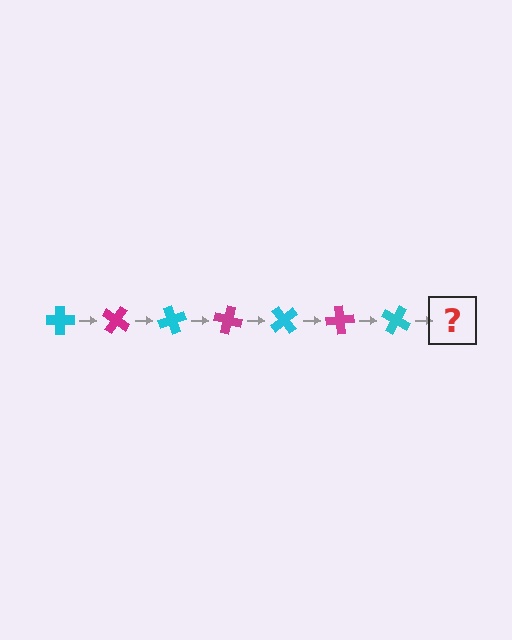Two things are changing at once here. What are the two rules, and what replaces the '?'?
The two rules are that it rotates 35 degrees each step and the color cycles through cyan and magenta. The '?' should be a magenta cross, rotated 245 degrees from the start.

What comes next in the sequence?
The next element should be a magenta cross, rotated 245 degrees from the start.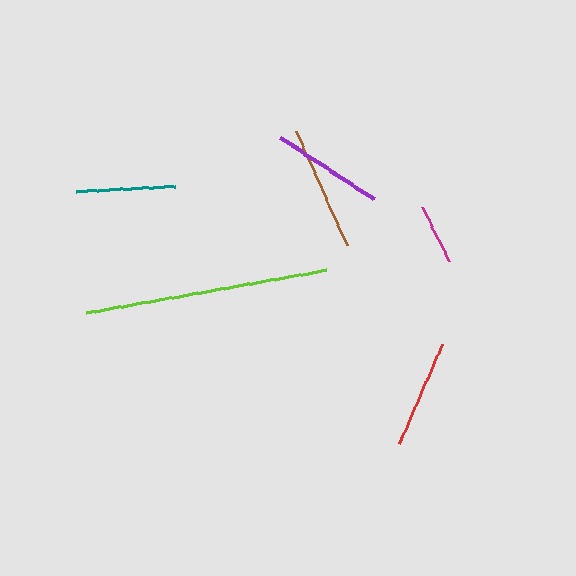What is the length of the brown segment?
The brown segment is approximately 124 pixels long.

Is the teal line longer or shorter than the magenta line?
The teal line is longer than the magenta line.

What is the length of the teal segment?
The teal segment is approximately 100 pixels long.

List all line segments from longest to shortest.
From longest to shortest: lime, brown, purple, red, teal, magenta.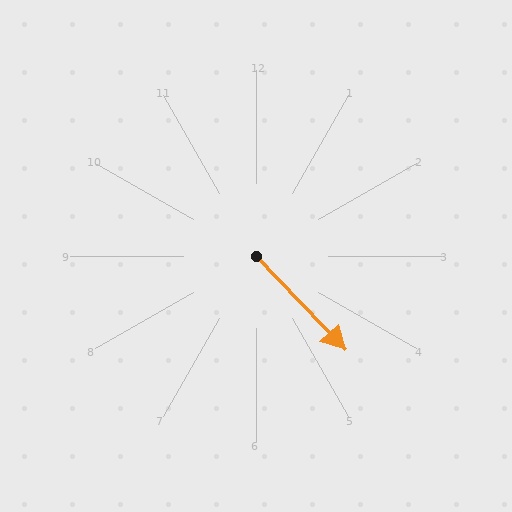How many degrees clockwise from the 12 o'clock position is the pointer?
Approximately 136 degrees.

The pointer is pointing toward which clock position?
Roughly 5 o'clock.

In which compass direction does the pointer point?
Southeast.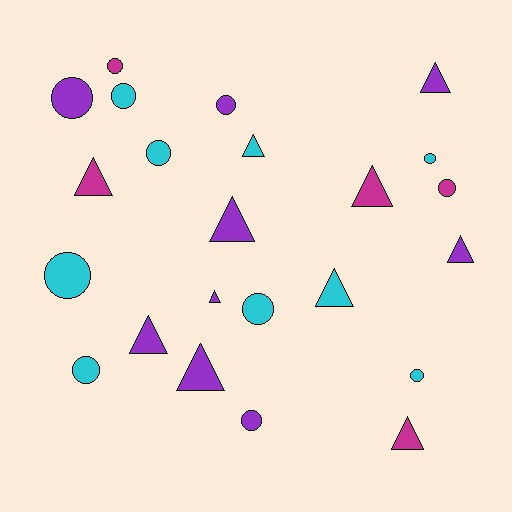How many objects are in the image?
There are 23 objects.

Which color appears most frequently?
Purple, with 9 objects.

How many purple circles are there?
There are 3 purple circles.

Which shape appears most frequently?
Circle, with 12 objects.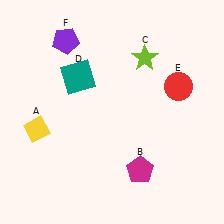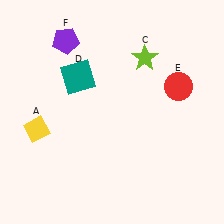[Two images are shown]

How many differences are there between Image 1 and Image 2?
There is 1 difference between the two images.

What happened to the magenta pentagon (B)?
The magenta pentagon (B) was removed in Image 2. It was in the bottom-right area of Image 1.